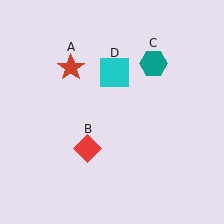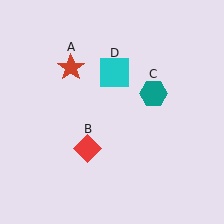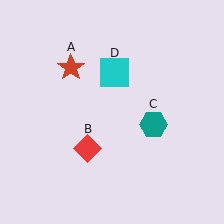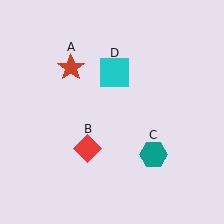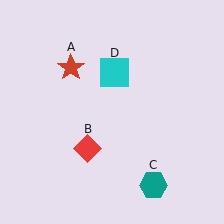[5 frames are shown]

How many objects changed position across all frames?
1 object changed position: teal hexagon (object C).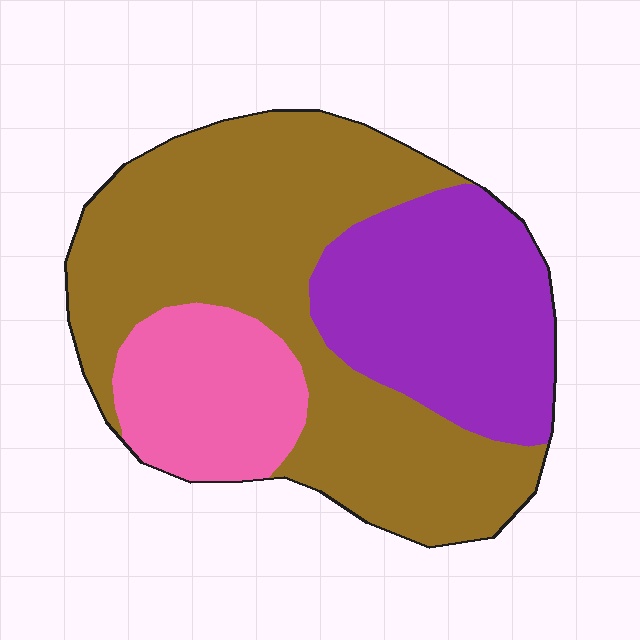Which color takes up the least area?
Pink, at roughly 15%.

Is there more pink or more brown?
Brown.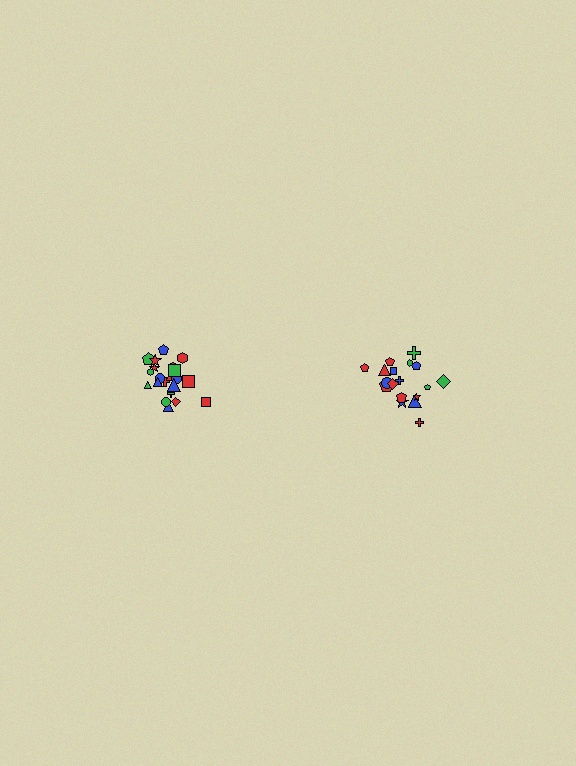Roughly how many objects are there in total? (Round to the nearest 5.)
Roughly 40 objects in total.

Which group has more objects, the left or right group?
The left group.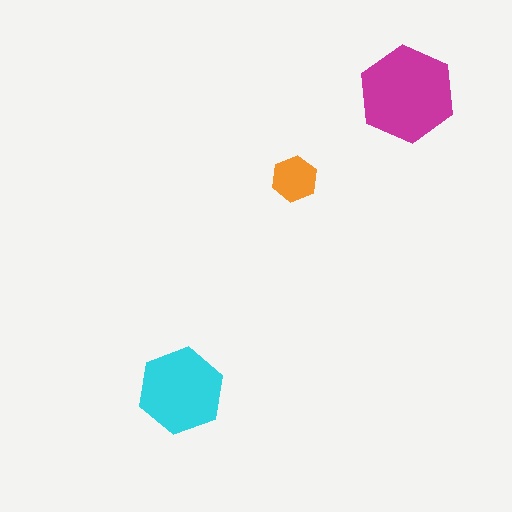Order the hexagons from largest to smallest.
the magenta one, the cyan one, the orange one.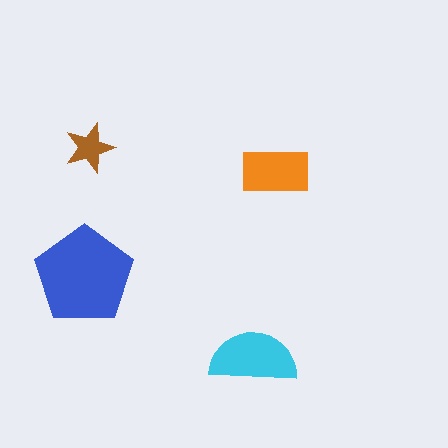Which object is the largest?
The blue pentagon.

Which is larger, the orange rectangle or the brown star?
The orange rectangle.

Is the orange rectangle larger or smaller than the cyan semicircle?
Smaller.